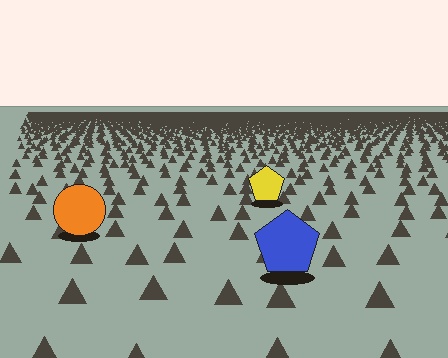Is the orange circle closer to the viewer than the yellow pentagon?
Yes. The orange circle is closer — you can tell from the texture gradient: the ground texture is coarser near it.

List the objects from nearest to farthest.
From nearest to farthest: the blue pentagon, the orange circle, the yellow pentagon.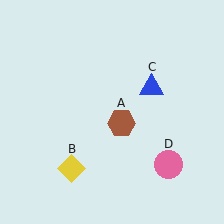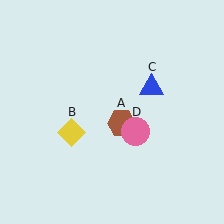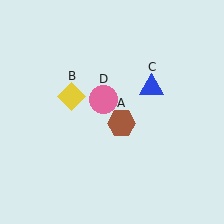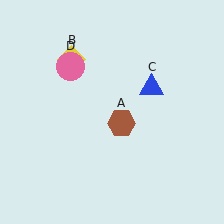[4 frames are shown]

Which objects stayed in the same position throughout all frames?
Brown hexagon (object A) and blue triangle (object C) remained stationary.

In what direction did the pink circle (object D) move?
The pink circle (object D) moved up and to the left.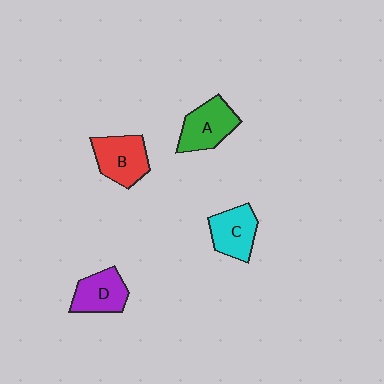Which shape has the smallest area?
Shape D (purple).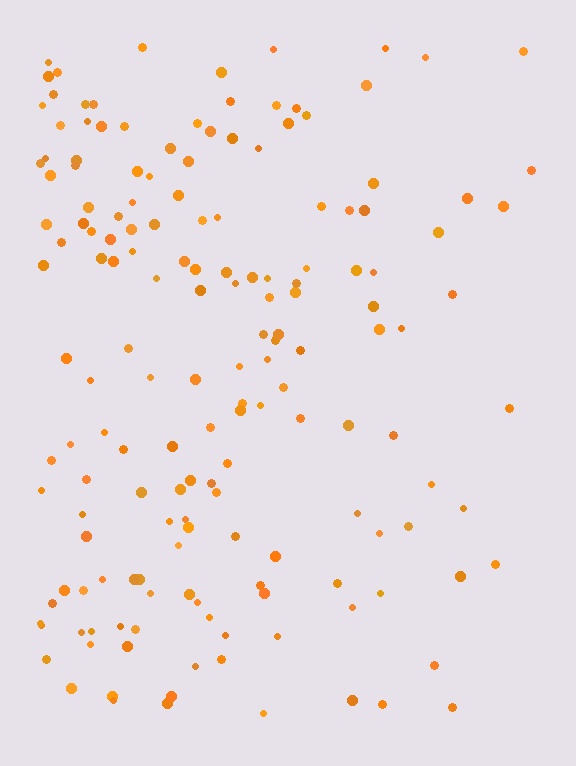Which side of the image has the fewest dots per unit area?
The right.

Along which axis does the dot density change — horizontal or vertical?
Horizontal.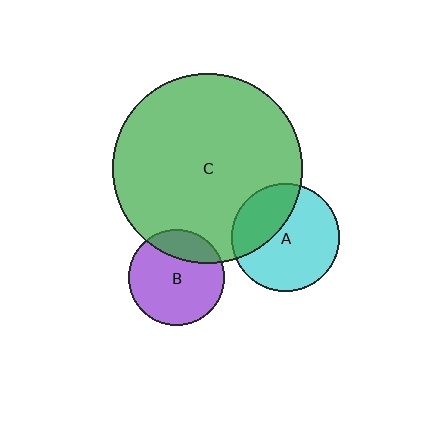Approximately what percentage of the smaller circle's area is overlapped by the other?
Approximately 20%.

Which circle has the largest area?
Circle C (green).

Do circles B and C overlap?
Yes.